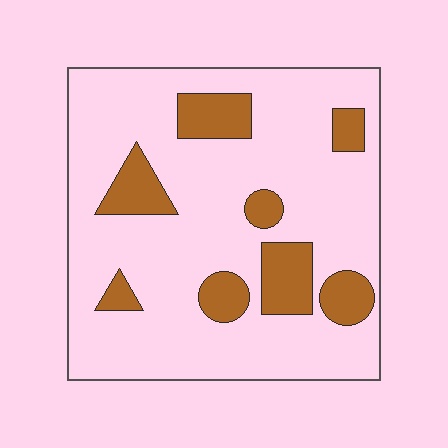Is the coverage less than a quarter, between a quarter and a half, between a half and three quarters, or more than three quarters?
Less than a quarter.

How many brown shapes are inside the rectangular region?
8.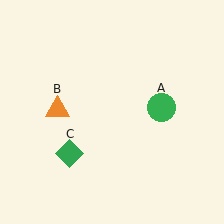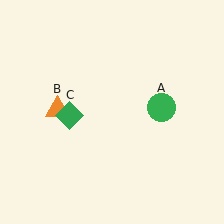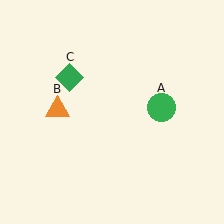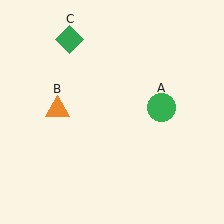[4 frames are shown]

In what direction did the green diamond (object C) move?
The green diamond (object C) moved up.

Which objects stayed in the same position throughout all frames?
Green circle (object A) and orange triangle (object B) remained stationary.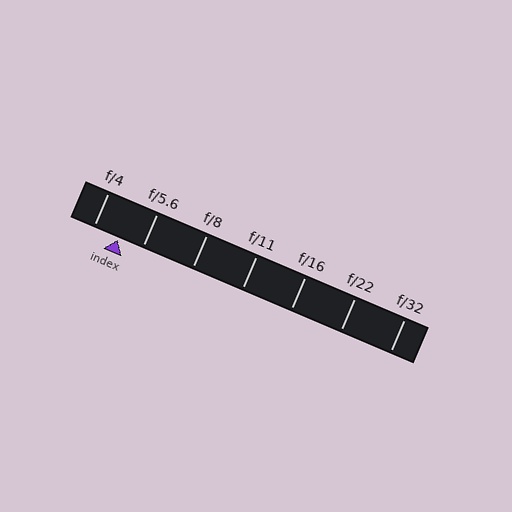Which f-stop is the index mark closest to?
The index mark is closest to f/5.6.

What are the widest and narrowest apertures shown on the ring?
The widest aperture shown is f/4 and the narrowest is f/32.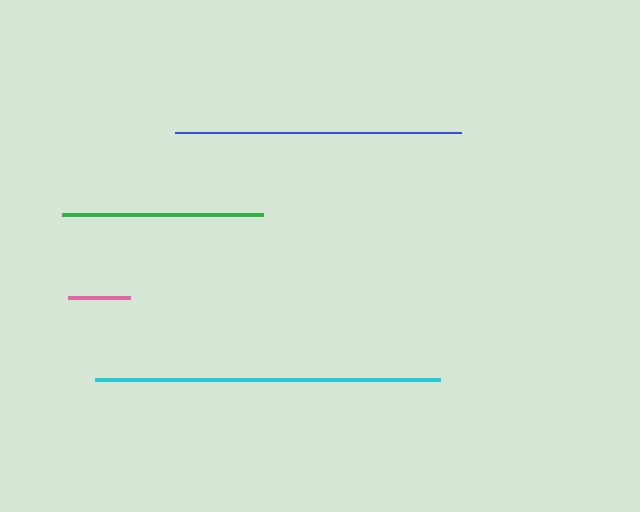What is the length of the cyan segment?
The cyan segment is approximately 345 pixels long.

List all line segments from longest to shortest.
From longest to shortest: cyan, blue, green, pink.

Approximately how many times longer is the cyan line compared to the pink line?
The cyan line is approximately 5.6 times the length of the pink line.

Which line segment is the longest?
The cyan line is the longest at approximately 345 pixels.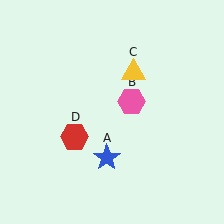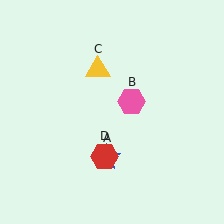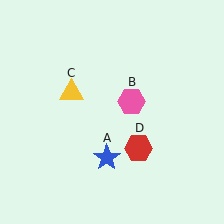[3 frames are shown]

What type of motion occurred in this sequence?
The yellow triangle (object C), red hexagon (object D) rotated counterclockwise around the center of the scene.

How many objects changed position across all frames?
2 objects changed position: yellow triangle (object C), red hexagon (object D).